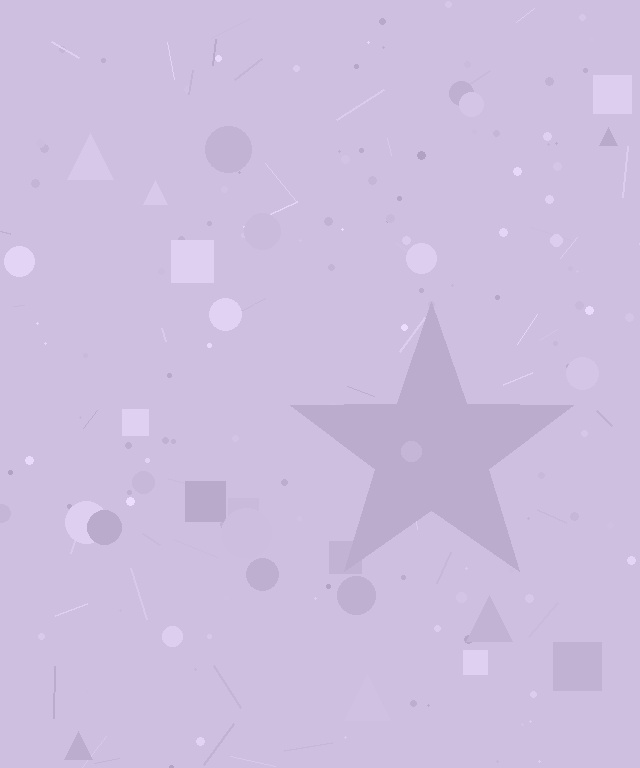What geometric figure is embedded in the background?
A star is embedded in the background.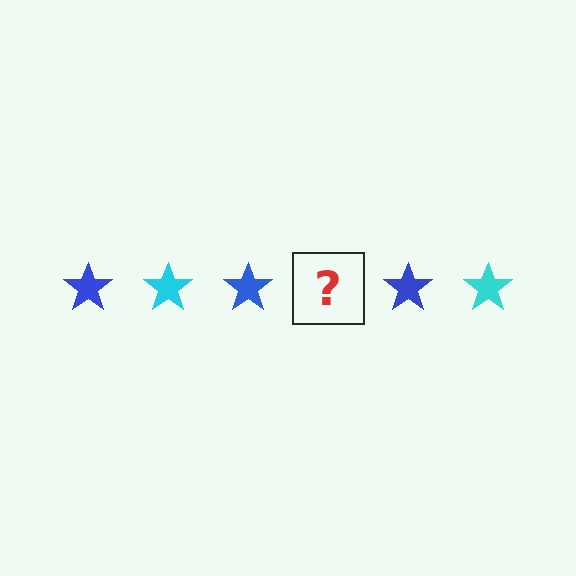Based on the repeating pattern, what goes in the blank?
The blank should be a cyan star.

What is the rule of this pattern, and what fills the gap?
The rule is that the pattern cycles through blue, cyan stars. The gap should be filled with a cyan star.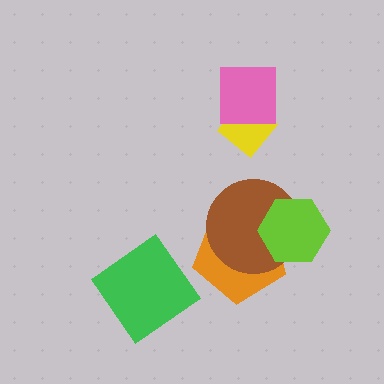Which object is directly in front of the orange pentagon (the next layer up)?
The brown circle is directly in front of the orange pentagon.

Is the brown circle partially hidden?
Yes, it is partially covered by another shape.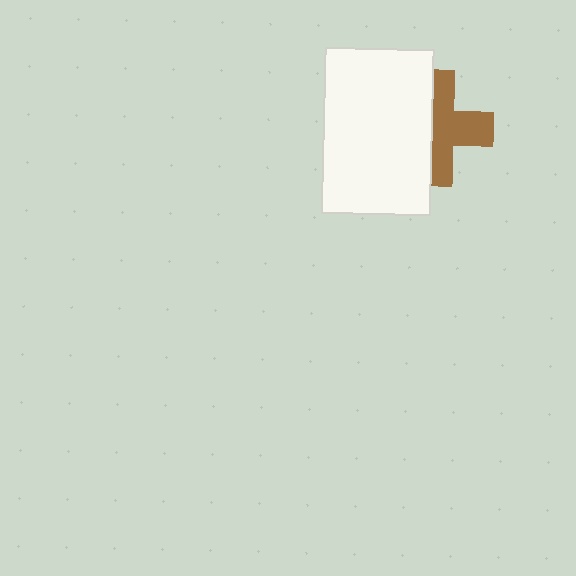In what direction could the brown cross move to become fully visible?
The brown cross could move right. That would shift it out from behind the white rectangle entirely.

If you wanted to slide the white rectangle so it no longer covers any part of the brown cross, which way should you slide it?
Slide it left — that is the most direct way to separate the two shapes.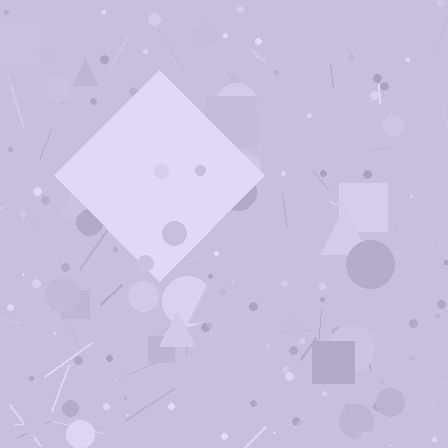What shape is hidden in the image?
A diamond is hidden in the image.